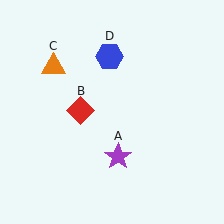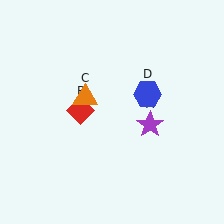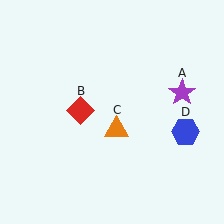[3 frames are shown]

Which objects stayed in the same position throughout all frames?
Red diamond (object B) remained stationary.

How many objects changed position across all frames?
3 objects changed position: purple star (object A), orange triangle (object C), blue hexagon (object D).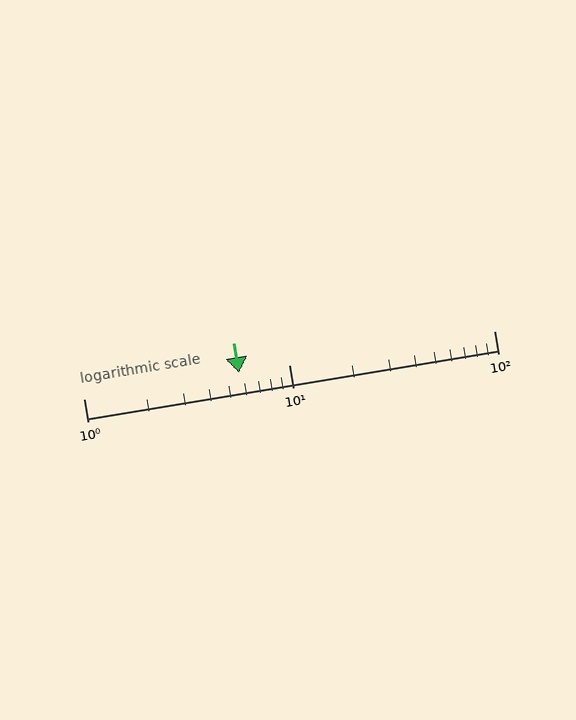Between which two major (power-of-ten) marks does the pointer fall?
The pointer is between 1 and 10.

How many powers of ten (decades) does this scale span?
The scale spans 2 decades, from 1 to 100.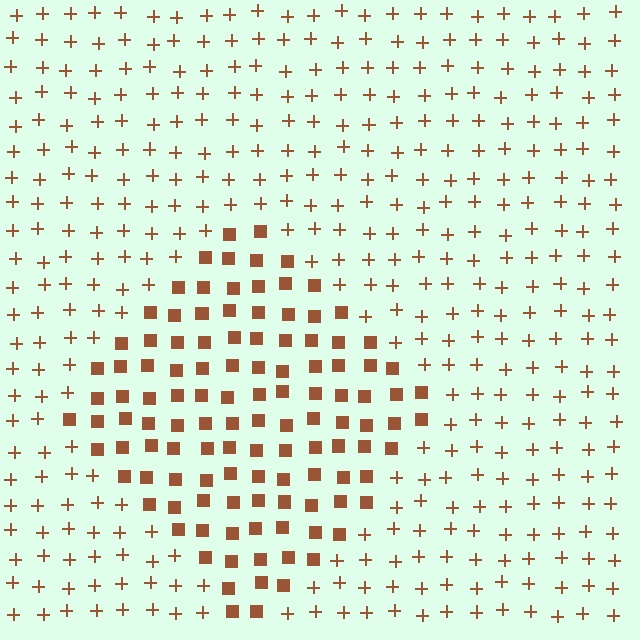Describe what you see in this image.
The image is filled with small brown elements arranged in a uniform grid. A diamond-shaped region contains squares, while the surrounding area contains plus signs. The boundary is defined purely by the change in element shape.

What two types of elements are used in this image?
The image uses squares inside the diamond region and plus signs outside it.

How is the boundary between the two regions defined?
The boundary is defined by a change in element shape: squares inside vs. plus signs outside. All elements share the same color and spacing.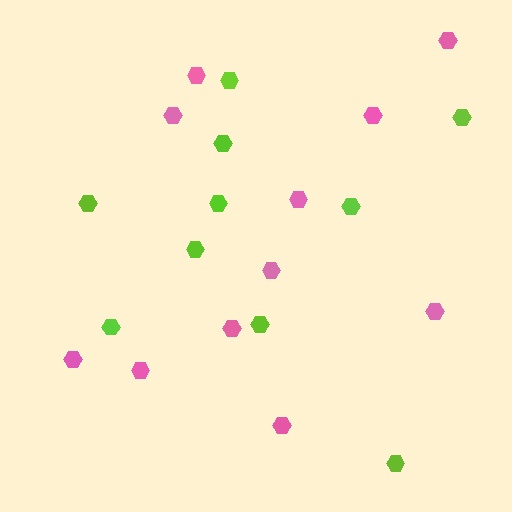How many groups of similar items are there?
There are 2 groups: one group of lime hexagons (10) and one group of pink hexagons (11).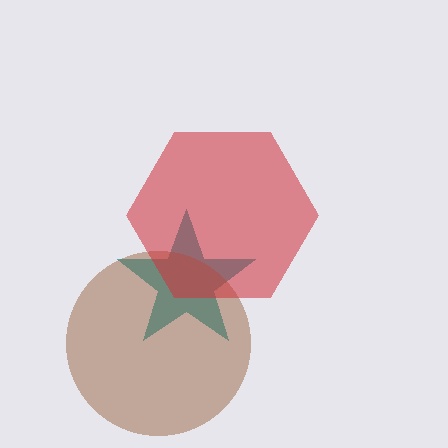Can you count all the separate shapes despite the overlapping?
Yes, there are 3 separate shapes.